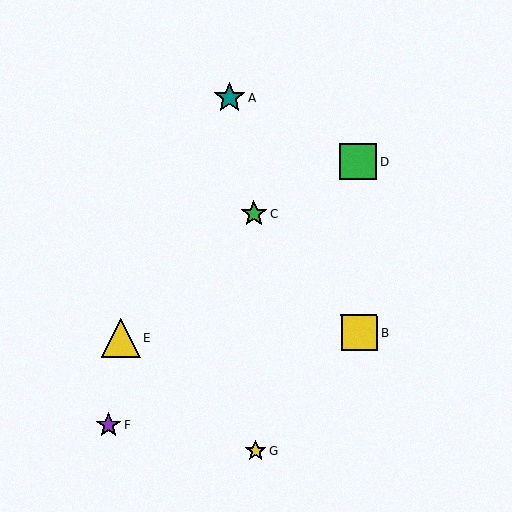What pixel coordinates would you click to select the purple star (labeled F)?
Click at (109, 425) to select the purple star F.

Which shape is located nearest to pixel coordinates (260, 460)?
The yellow star (labeled G) at (255, 451) is nearest to that location.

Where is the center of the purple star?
The center of the purple star is at (109, 425).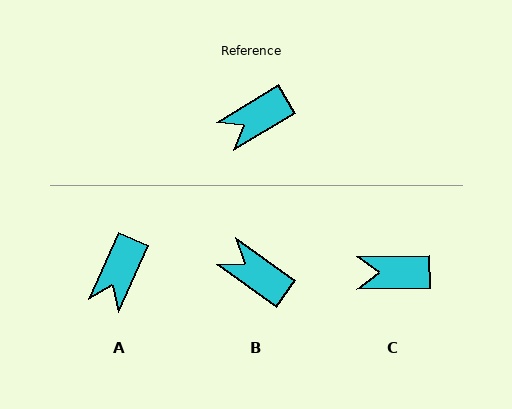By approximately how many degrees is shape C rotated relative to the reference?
Approximately 30 degrees clockwise.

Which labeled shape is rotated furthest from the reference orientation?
B, about 67 degrees away.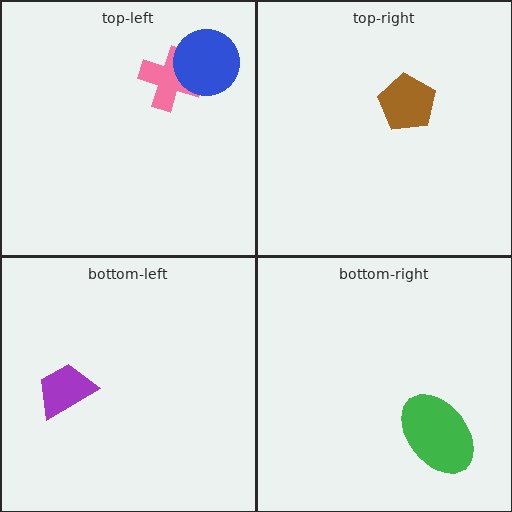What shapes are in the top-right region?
The brown pentagon.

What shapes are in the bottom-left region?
The purple trapezoid.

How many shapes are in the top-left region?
2.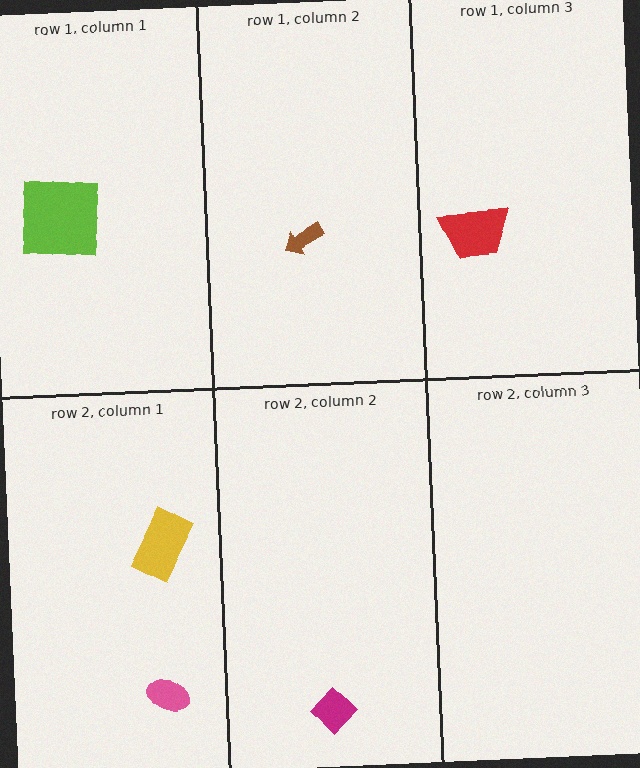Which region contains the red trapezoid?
The row 1, column 3 region.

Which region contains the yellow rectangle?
The row 2, column 1 region.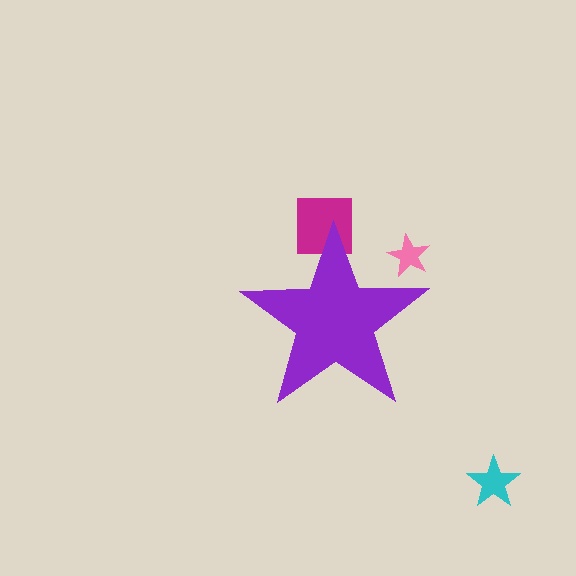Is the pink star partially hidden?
Yes, the pink star is partially hidden behind the purple star.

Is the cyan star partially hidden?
No, the cyan star is fully visible.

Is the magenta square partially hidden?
Yes, the magenta square is partially hidden behind the purple star.